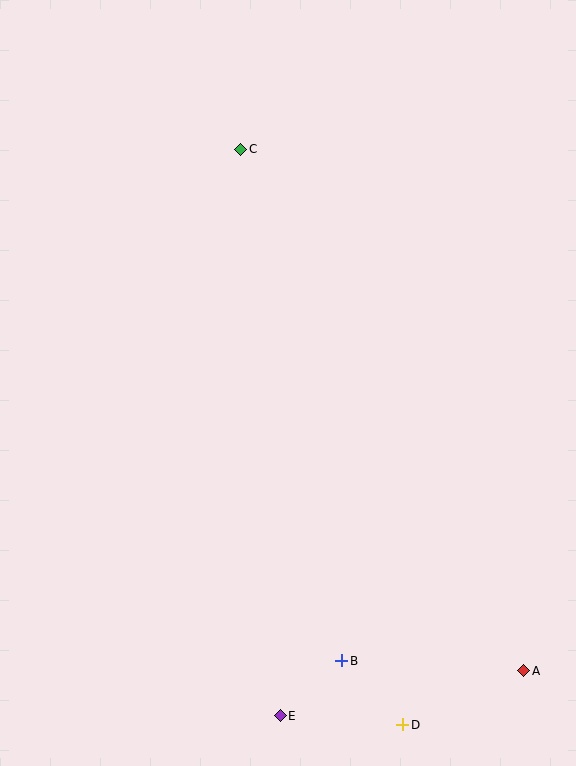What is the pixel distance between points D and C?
The distance between D and C is 597 pixels.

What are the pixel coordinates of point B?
Point B is at (342, 661).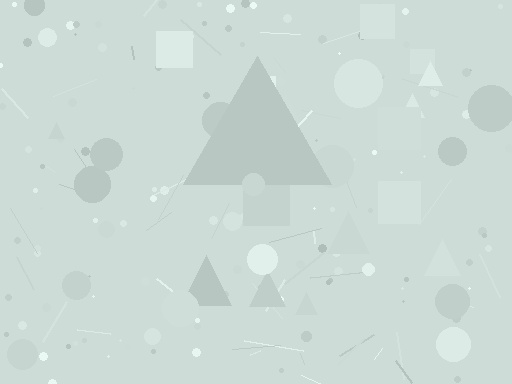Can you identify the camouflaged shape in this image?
The camouflaged shape is a triangle.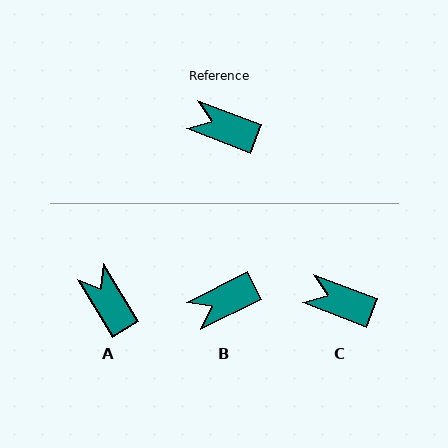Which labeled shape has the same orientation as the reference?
C.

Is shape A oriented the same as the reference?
No, it is off by about 38 degrees.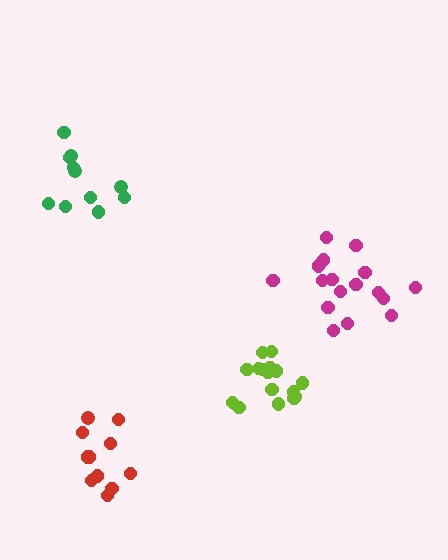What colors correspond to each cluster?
The clusters are colored: lime, red, magenta, green.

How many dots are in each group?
Group 1: 16 dots, Group 2: 11 dots, Group 3: 17 dots, Group 4: 11 dots (55 total).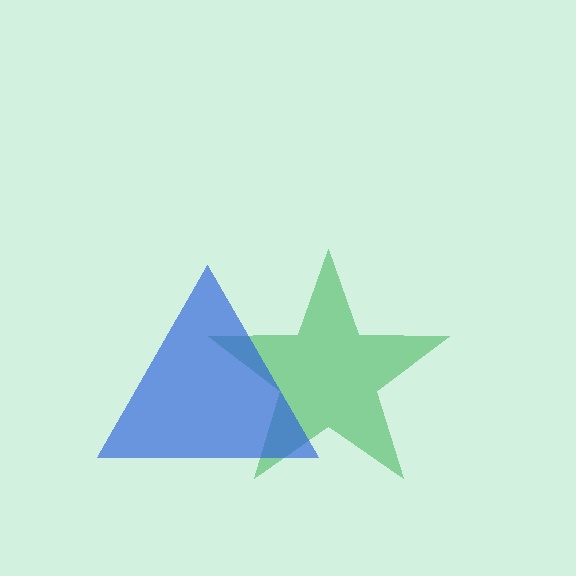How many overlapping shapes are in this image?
There are 2 overlapping shapes in the image.